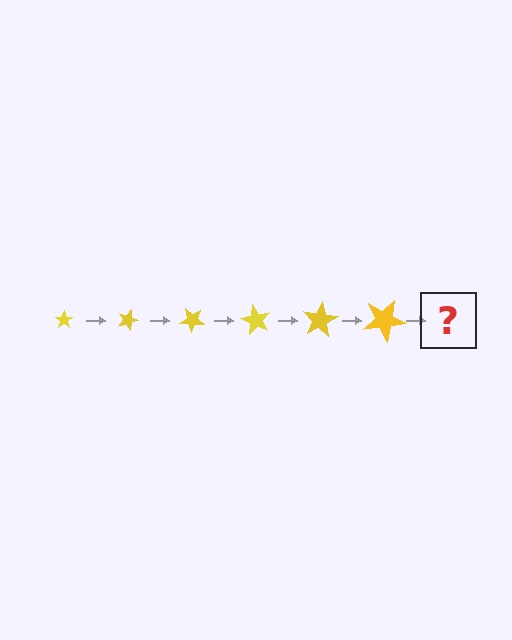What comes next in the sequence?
The next element should be a star, larger than the previous one and rotated 120 degrees from the start.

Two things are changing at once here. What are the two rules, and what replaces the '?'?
The two rules are that the star grows larger each step and it rotates 20 degrees each step. The '?' should be a star, larger than the previous one and rotated 120 degrees from the start.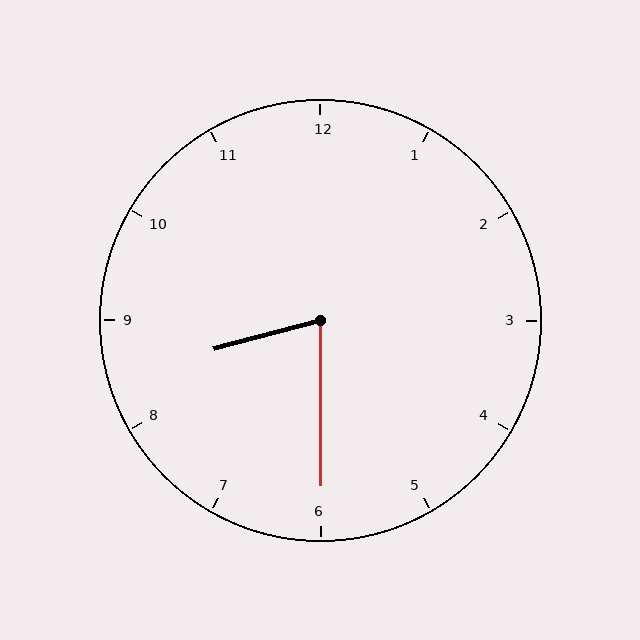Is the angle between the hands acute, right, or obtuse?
It is acute.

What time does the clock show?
8:30.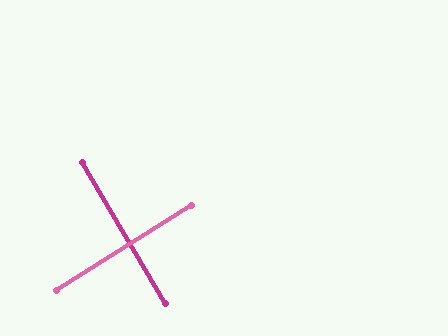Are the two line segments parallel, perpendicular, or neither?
Perpendicular — they meet at approximately 89°.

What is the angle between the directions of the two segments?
Approximately 89 degrees.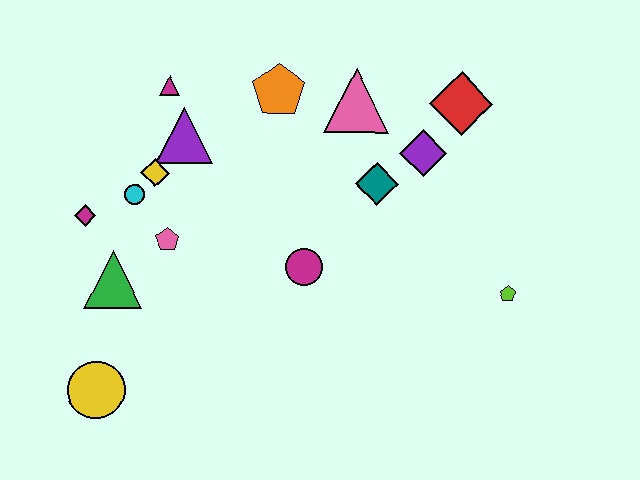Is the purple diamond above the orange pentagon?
No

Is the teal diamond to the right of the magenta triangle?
Yes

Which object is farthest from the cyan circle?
The lime pentagon is farthest from the cyan circle.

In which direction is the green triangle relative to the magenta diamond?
The green triangle is below the magenta diamond.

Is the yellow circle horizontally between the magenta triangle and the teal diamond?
No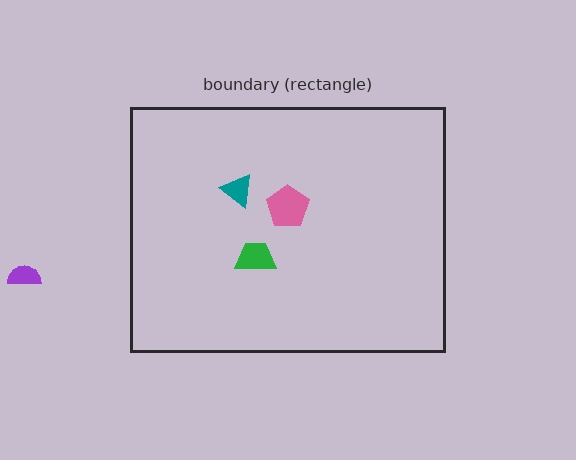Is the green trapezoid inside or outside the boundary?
Inside.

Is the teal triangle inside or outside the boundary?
Inside.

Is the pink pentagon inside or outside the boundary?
Inside.